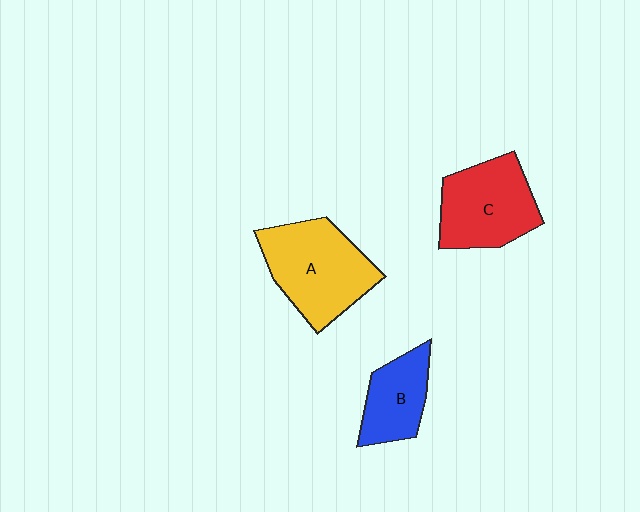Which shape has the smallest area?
Shape B (blue).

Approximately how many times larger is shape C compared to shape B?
Approximately 1.5 times.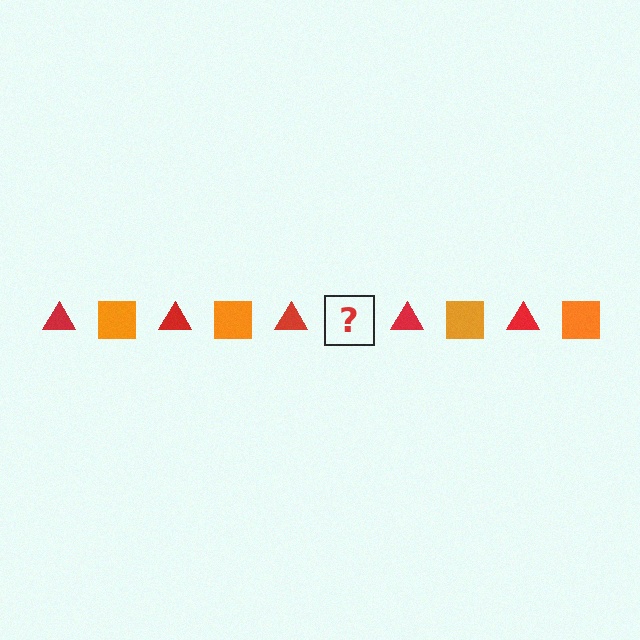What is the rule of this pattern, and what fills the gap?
The rule is that the pattern alternates between red triangle and orange square. The gap should be filled with an orange square.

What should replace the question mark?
The question mark should be replaced with an orange square.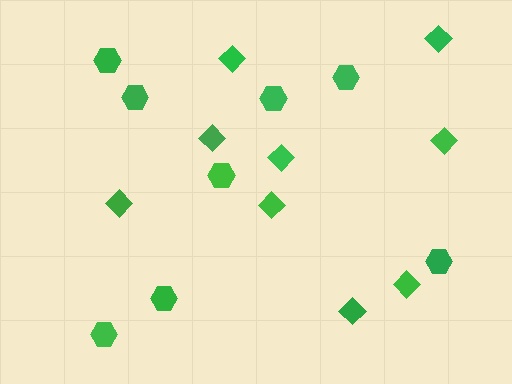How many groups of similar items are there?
There are 2 groups: one group of diamonds (9) and one group of hexagons (8).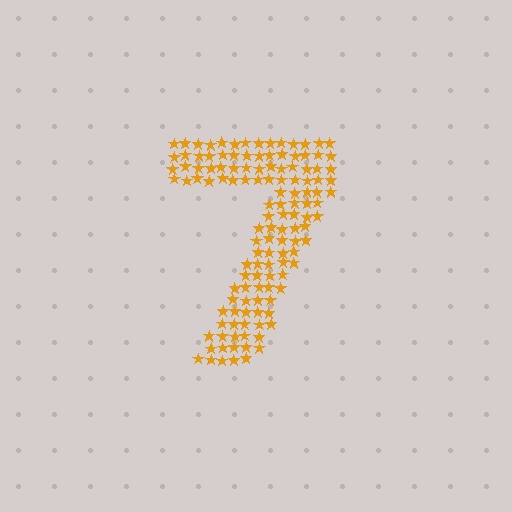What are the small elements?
The small elements are stars.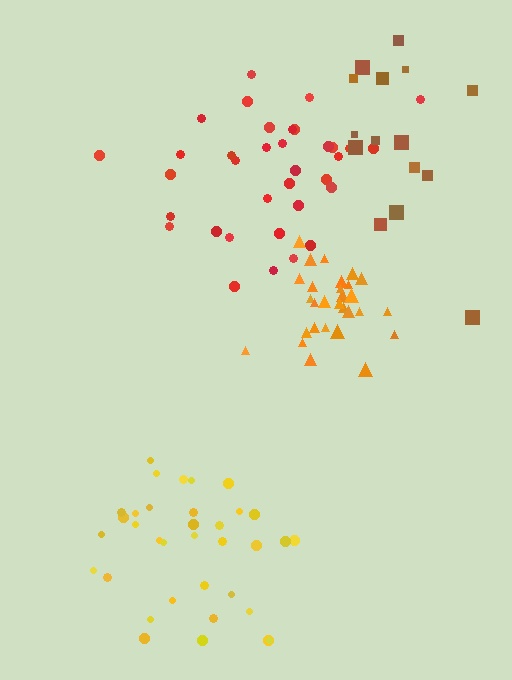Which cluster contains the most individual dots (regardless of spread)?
Red (35).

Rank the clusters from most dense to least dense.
orange, yellow, red, brown.